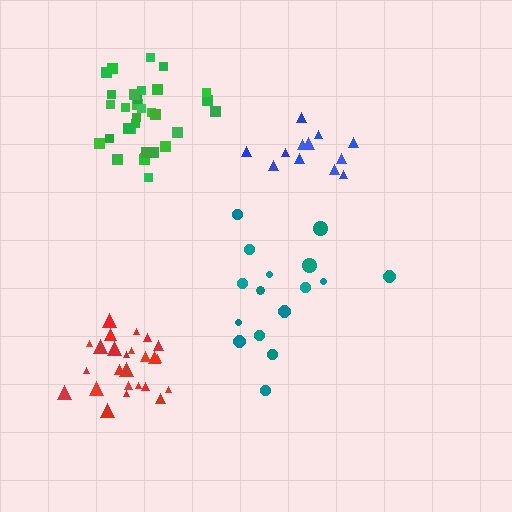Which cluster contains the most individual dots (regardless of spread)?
Green (33).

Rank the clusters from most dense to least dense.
green, red, blue, teal.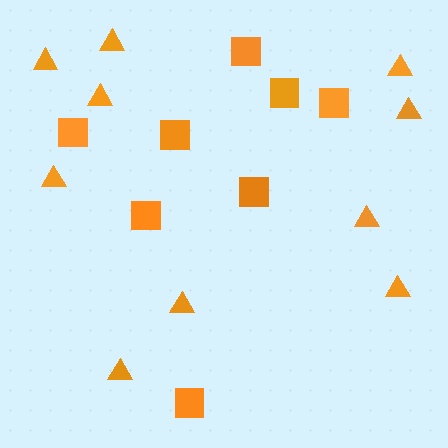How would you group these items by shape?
There are 2 groups: one group of squares (8) and one group of triangles (10).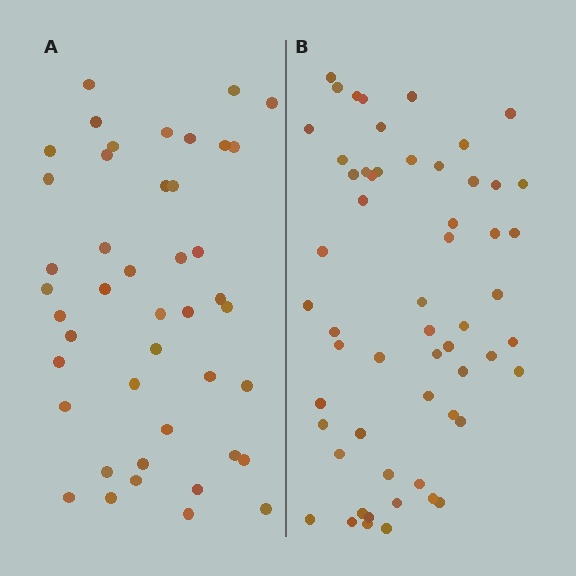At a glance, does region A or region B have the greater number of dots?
Region B (the right region) has more dots.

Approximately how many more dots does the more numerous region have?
Region B has approximately 15 more dots than region A.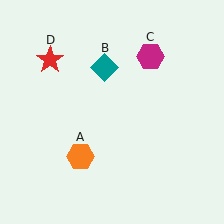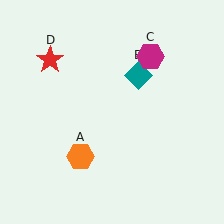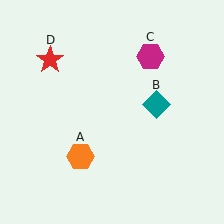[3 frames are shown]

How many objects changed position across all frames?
1 object changed position: teal diamond (object B).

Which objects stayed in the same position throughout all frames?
Orange hexagon (object A) and magenta hexagon (object C) and red star (object D) remained stationary.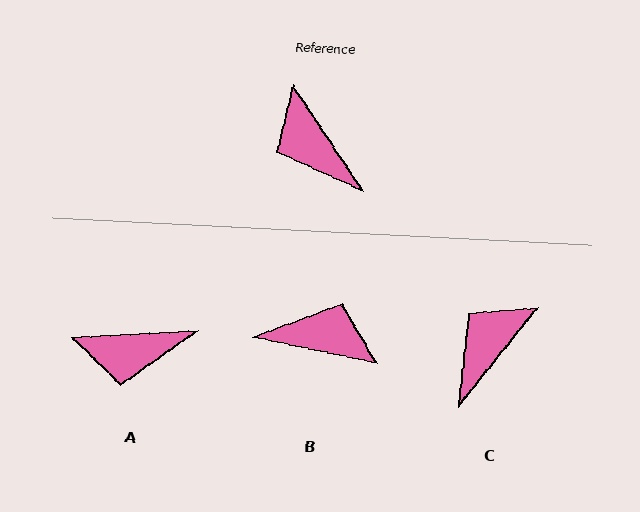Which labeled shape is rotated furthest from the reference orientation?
B, about 136 degrees away.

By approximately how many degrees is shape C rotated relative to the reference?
Approximately 72 degrees clockwise.